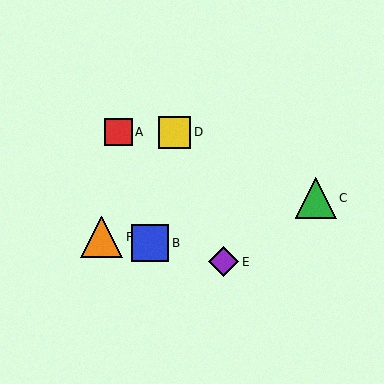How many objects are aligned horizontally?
2 objects (A, D) are aligned horizontally.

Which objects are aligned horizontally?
Objects A, D are aligned horizontally.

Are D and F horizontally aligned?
No, D is at y≈132 and F is at y≈237.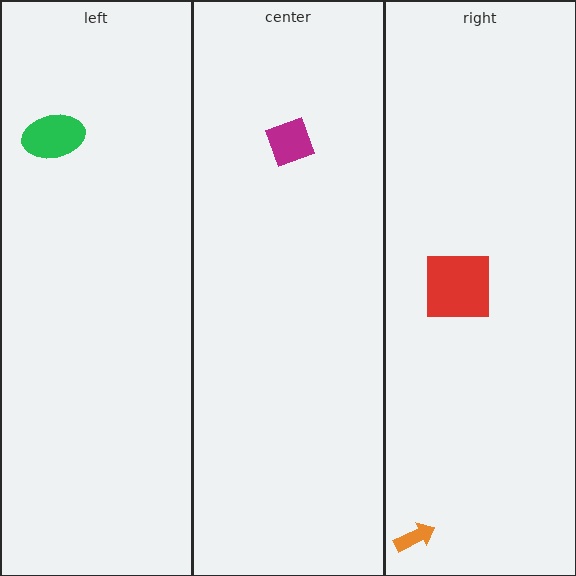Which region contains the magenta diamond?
The center region.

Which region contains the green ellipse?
The left region.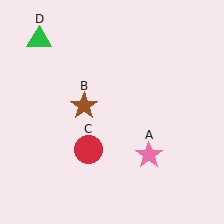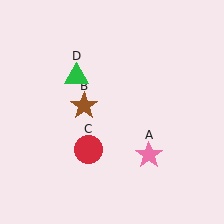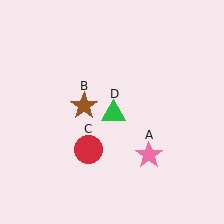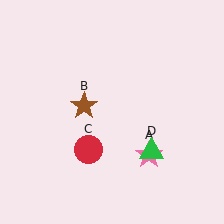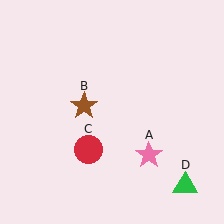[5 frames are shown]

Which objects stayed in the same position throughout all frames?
Pink star (object A) and brown star (object B) and red circle (object C) remained stationary.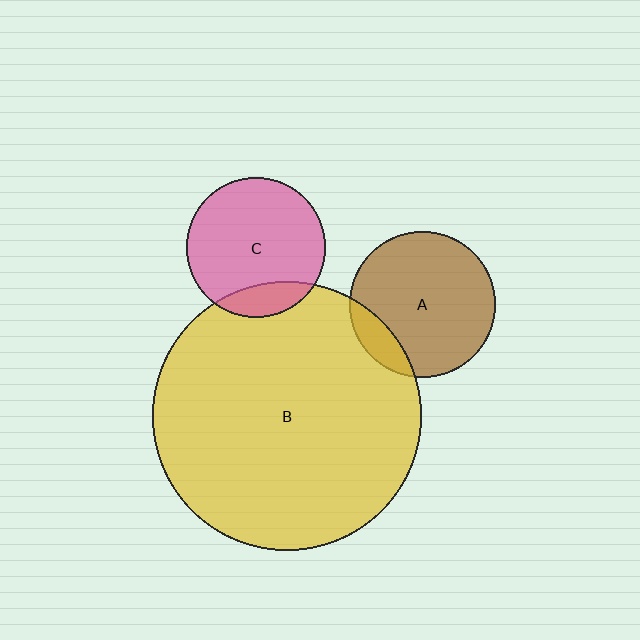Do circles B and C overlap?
Yes.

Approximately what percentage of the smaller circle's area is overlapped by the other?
Approximately 15%.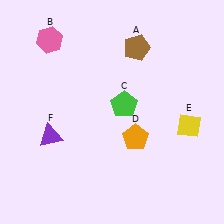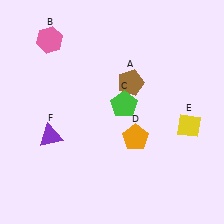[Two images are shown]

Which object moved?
The brown pentagon (A) moved down.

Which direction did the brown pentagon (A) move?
The brown pentagon (A) moved down.